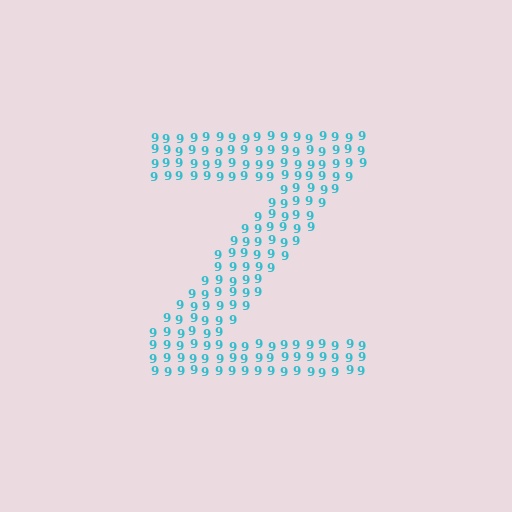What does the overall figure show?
The overall figure shows the letter Z.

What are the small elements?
The small elements are digit 9's.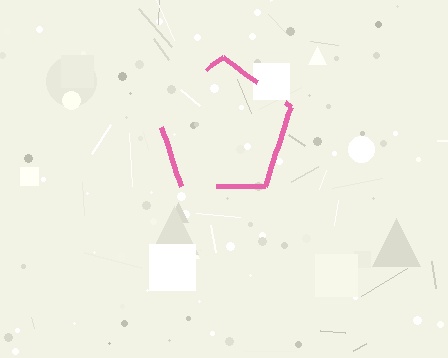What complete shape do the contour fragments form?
The contour fragments form a pentagon.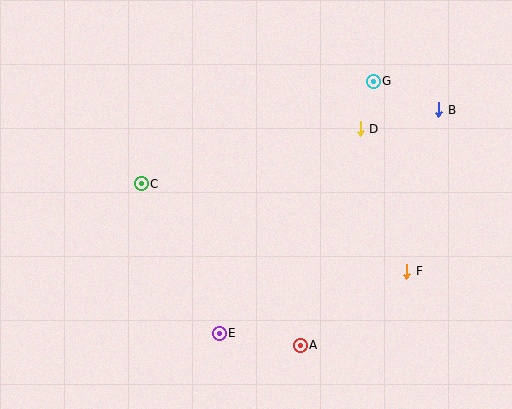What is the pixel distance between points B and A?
The distance between B and A is 273 pixels.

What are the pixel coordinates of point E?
Point E is at (219, 333).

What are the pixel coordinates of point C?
Point C is at (141, 184).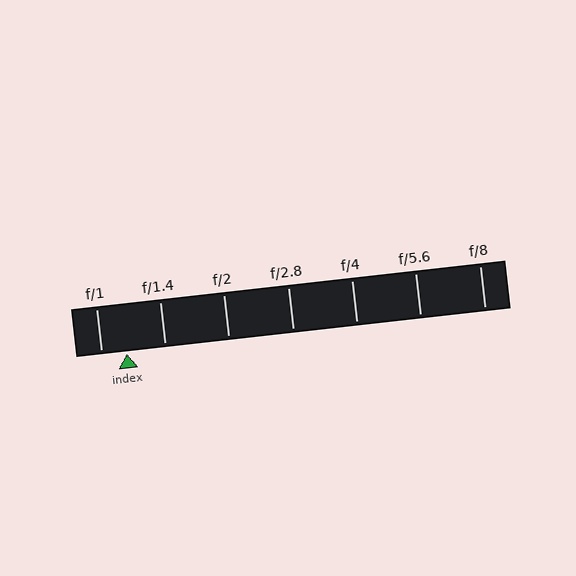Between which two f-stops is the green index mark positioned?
The index mark is between f/1 and f/1.4.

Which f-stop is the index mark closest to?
The index mark is closest to f/1.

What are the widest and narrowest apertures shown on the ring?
The widest aperture shown is f/1 and the narrowest is f/8.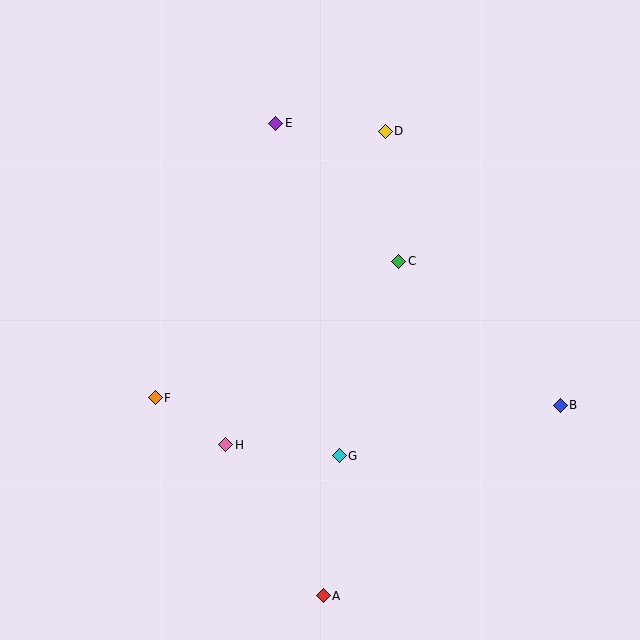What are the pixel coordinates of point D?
Point D is at (385, 131).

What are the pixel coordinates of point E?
Point E is at (275, 123).